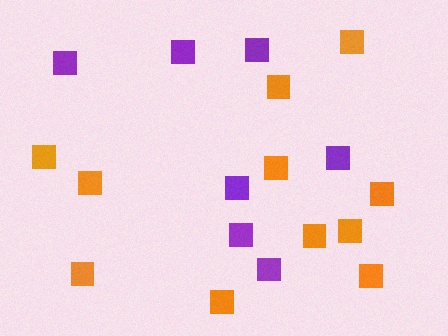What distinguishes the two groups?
There are 2 groups: one group of purple squares (7) and one group of orange squares (11).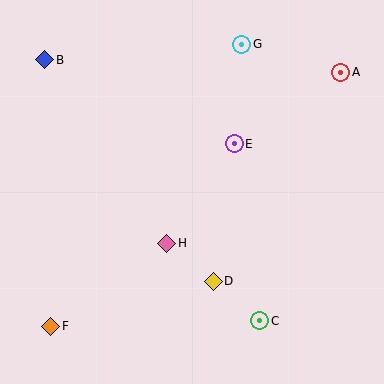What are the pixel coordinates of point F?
Point F is at (51, 326).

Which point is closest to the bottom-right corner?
Point C is closest to the bottom-right corner.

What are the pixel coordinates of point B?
Point B is at (45, 60).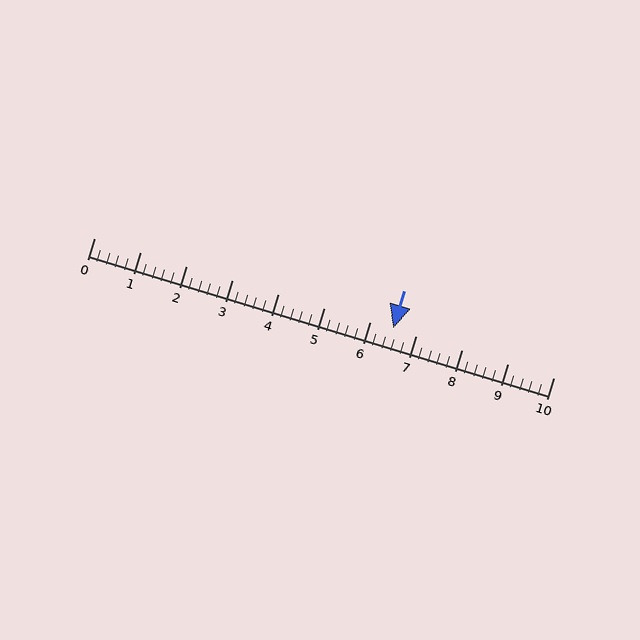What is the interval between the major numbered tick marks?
The major tick marks are spaced 1 units apart.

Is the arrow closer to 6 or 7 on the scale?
The arrow is closer to 7.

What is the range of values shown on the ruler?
The ruler shows values from 0 to 10.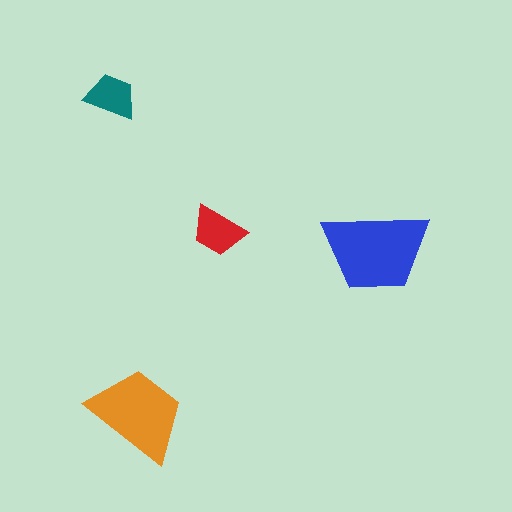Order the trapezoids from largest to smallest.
the blue one, the orange one, the red one, the teal one.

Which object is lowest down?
The orange trapezoid is bottommost.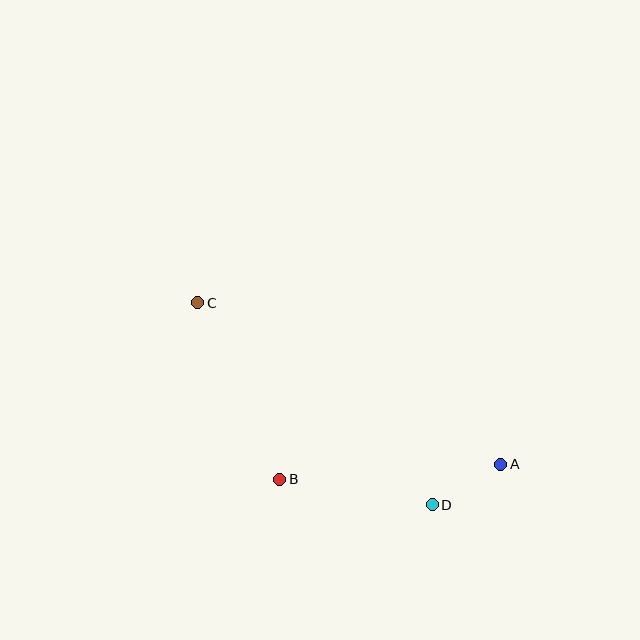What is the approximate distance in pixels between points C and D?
The distance between C and D is approximately 310 pixels.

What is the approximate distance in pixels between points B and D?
The distance between B and D is approximately 155 pixels.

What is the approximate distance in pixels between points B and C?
The distance between B and C is approximately 194 pixels.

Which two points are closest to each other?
Points A and D are closest to each other.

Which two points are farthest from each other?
Points A and C are farthest from each other.